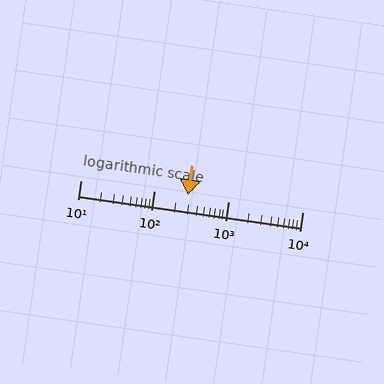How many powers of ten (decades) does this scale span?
The scale spans 3 decades, from 10 to 10000.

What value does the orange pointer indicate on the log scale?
The pointer indicates approximately 280.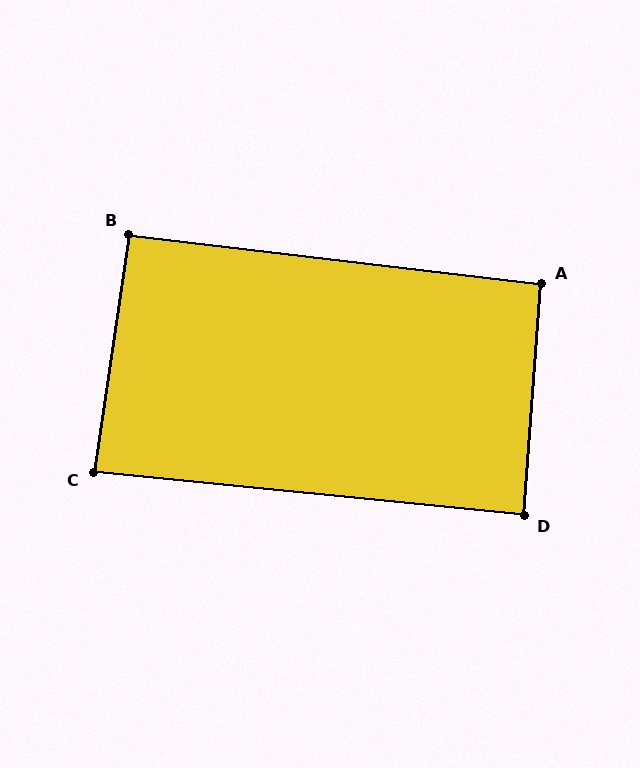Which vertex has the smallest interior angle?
C, at approximately 87 degrees.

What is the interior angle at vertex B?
Approximately 92 degrees (approximately right).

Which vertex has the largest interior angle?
A, at approximately 93 degrees.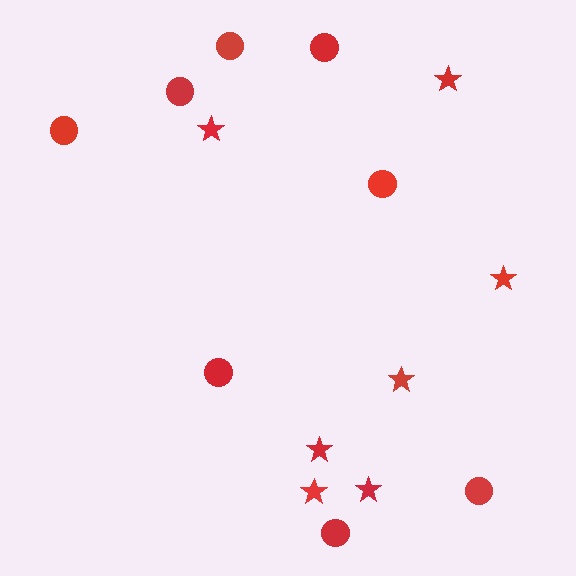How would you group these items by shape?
There are 2 groups: one group of circles (8) and one group of stars (7).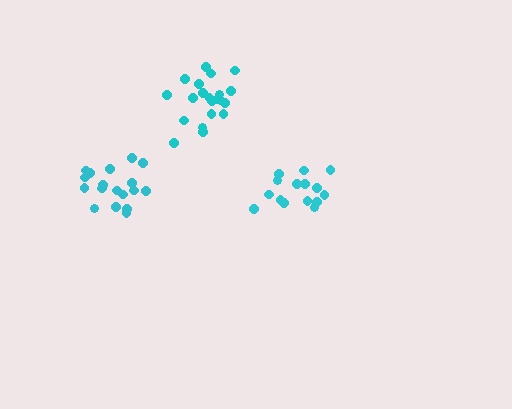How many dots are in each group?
Group 1: 15 dots, Group 2: 18 dots, Group 3: 21 dots (54 total).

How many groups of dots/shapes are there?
There are 3 groups.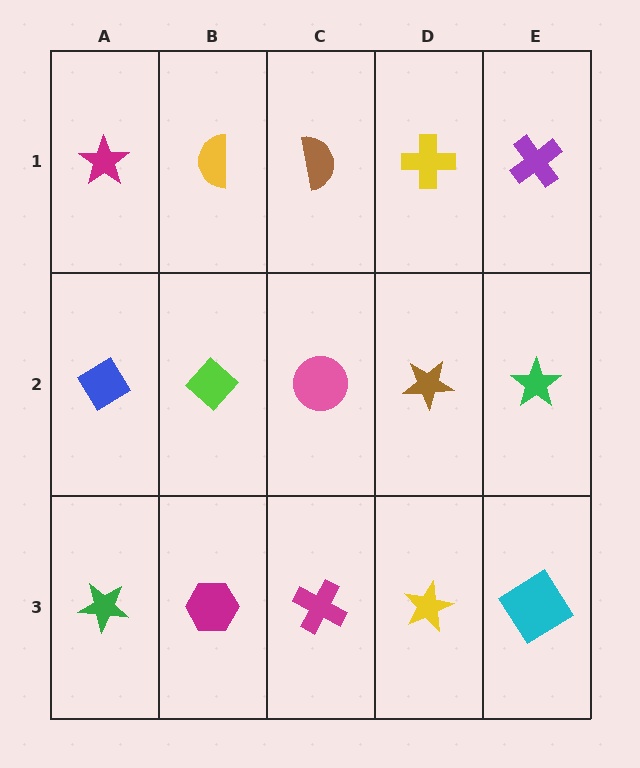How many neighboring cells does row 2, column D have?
4.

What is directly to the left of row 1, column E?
A yellow cross.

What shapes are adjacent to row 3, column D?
A brown star (row 2, column D), a magenta cross (row 3, column C), a cyan diamond (row 3, column E).